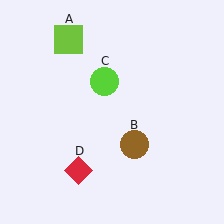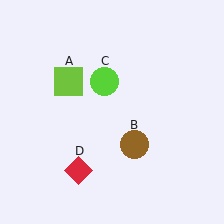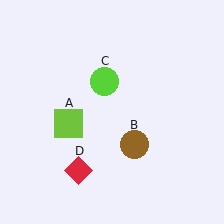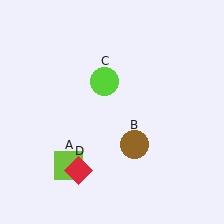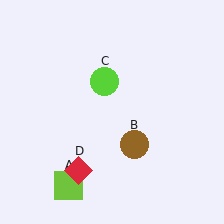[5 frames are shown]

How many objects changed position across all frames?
1 object changed position: lime square (object A).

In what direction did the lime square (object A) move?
The lime square (object A) moved down.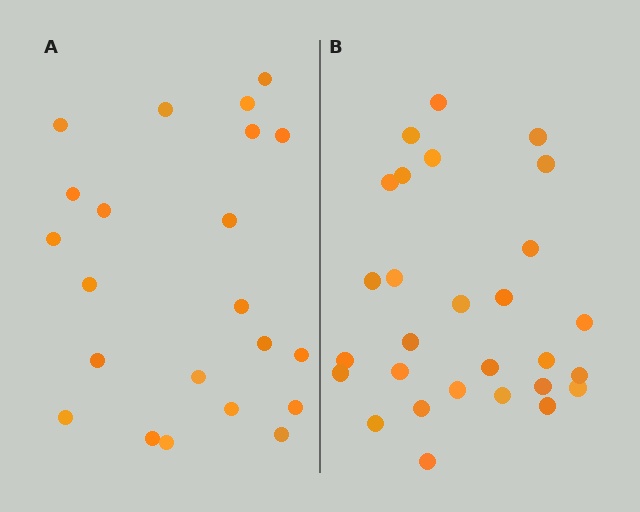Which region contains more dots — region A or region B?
Region B (the right region) has more dots.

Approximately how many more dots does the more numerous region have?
Region B has about 6 more dots than region A.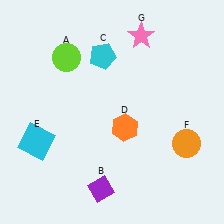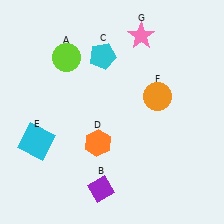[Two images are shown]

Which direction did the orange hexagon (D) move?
The orange hexagon (D) moved left.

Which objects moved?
The objects that moved are: the orange hexagon (D), the orange circle (F).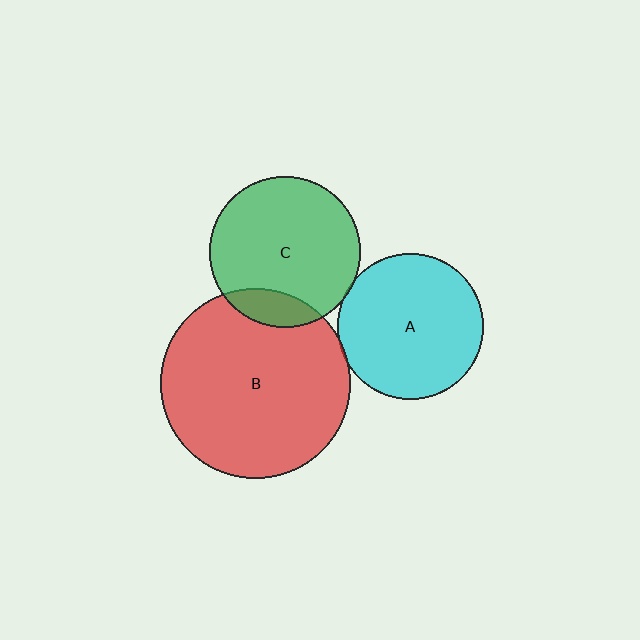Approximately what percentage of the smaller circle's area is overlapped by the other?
Approximately 15%.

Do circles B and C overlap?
Yes.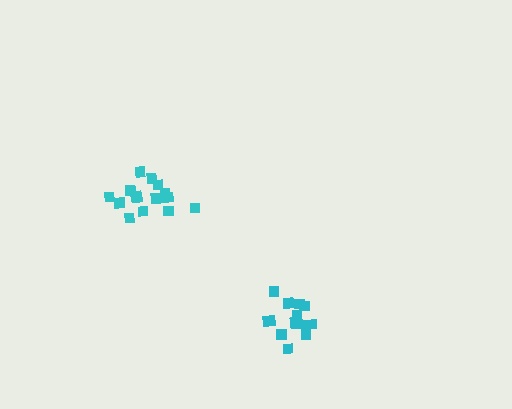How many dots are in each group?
Group 1: 17 dots, Group 2: 15 dots (32 total).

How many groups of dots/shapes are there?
There are 2 groups.